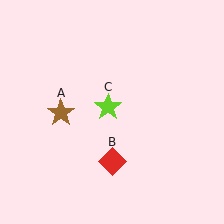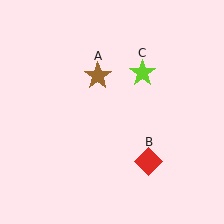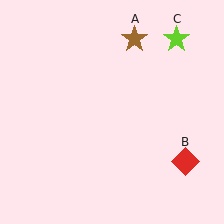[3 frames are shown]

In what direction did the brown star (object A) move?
The brown star (object A) moved up and to the right.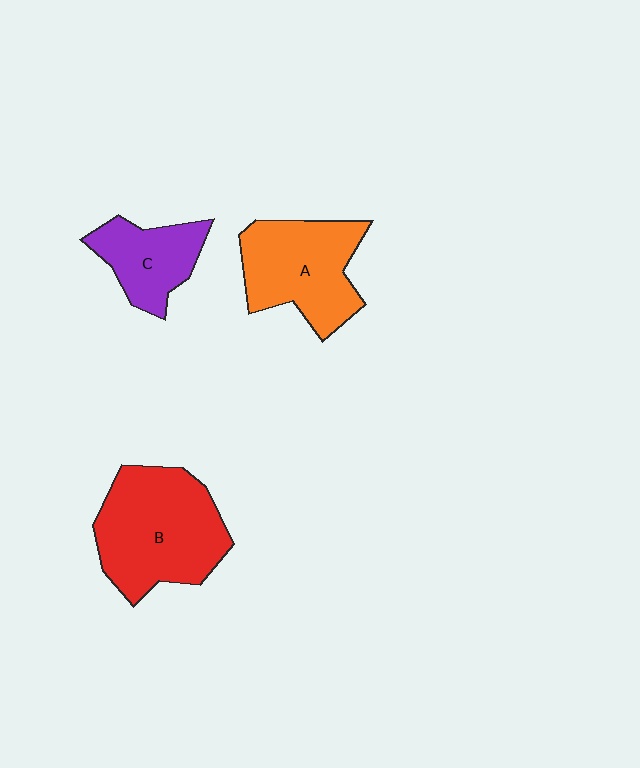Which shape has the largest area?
Shape B (red).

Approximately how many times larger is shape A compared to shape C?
Approximately 1.5 times.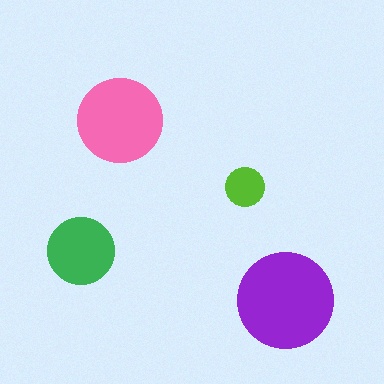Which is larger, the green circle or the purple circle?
The purple one.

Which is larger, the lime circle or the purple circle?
The purple one.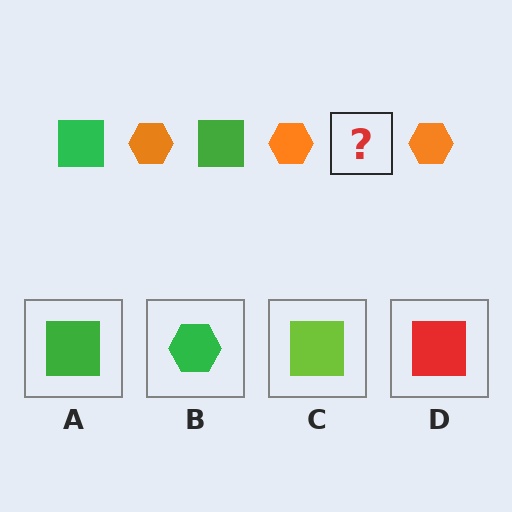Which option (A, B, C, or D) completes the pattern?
A.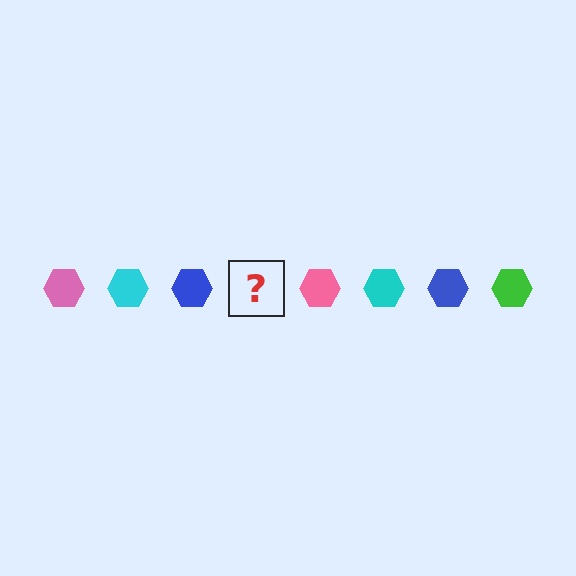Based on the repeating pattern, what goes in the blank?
The blank should be a green hexagon.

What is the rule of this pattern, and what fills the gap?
The rule is that the pattern cycles through pink, cyan, blue, green hexagons. The gap should be filled with a green hexagon.